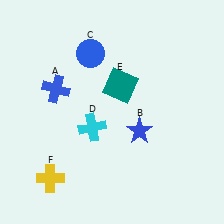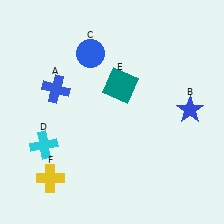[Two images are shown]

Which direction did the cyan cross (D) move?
The cyan cross (D) moved left.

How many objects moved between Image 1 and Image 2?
2 objects moved between the two images.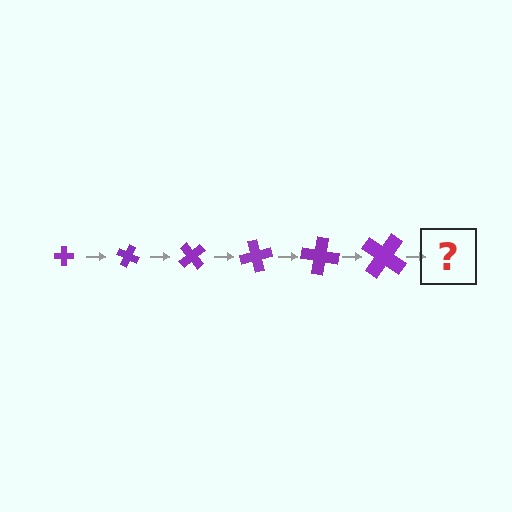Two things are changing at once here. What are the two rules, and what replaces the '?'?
The two rules are that the cross grows larger each step and it rotates 25 degrees each step. The '?' should be a cross, larger than the previous one and rotated 150 degrees from the start.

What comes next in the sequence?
The next element should be a cross, larger than the previous one and rotated 150 degrees from the start.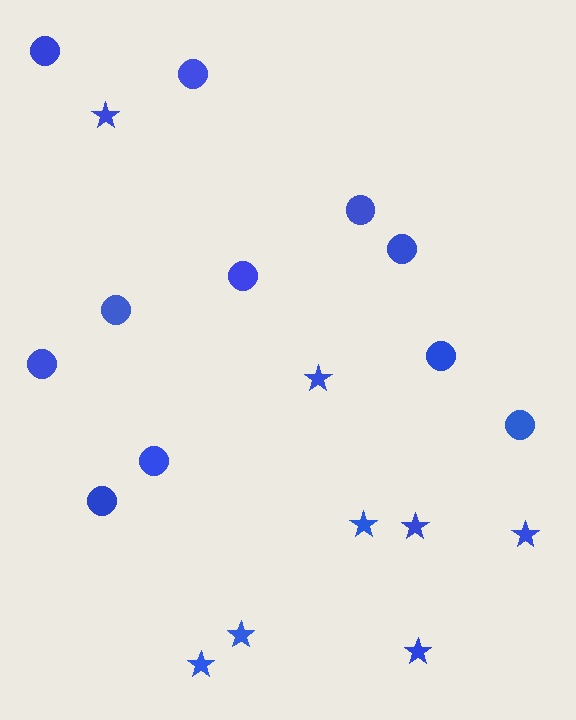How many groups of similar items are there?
There are 2 groups: one group of stars (8) and one group of circles (11).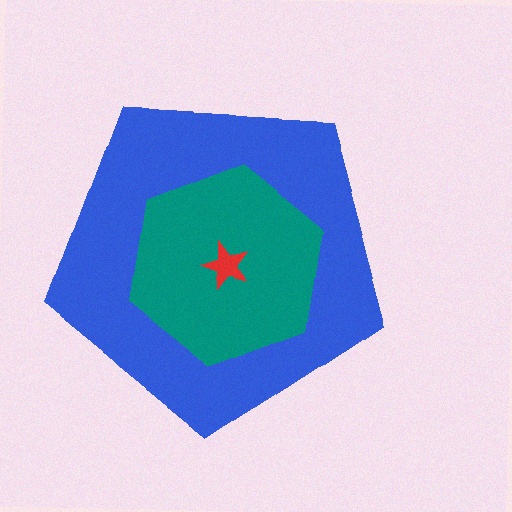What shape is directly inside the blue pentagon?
The teal hexagon.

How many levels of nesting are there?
3.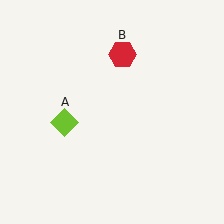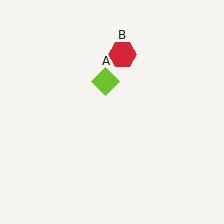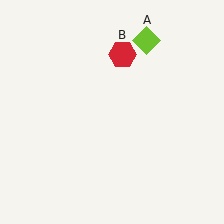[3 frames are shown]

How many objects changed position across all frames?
1 object changed position: lime diamond (object A).